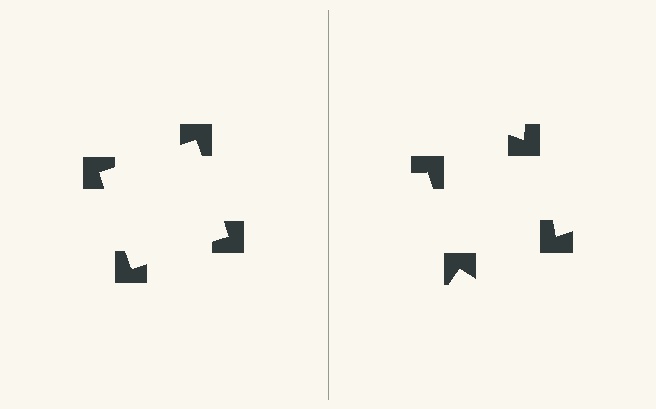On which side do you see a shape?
An illusory square appears on the left side. On the right side the wedge cuts are rotated, so no coherent shape forms.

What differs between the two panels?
The notched squares are positioned identically on both sides; only the wedge orientations differ. On the left they align to a square; on the right they are misaligned.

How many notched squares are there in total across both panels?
8 — 4 on each side.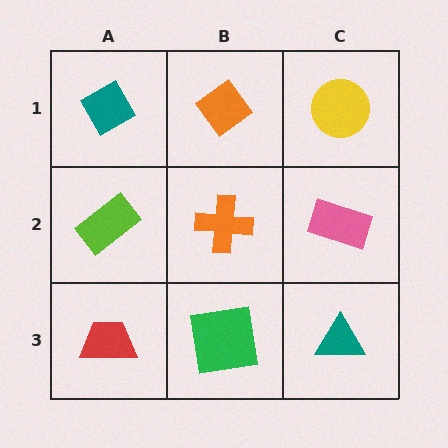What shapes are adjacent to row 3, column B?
An orange cross (row 2, column B), a red trapezoid (row 3, column A), a teal triangle (row 3, column C).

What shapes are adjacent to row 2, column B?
An orange diamond (row 1, column B), a green square (row 3, column B), a lime rectangle (row 2, column A), a pink rectangle (row 2, column C).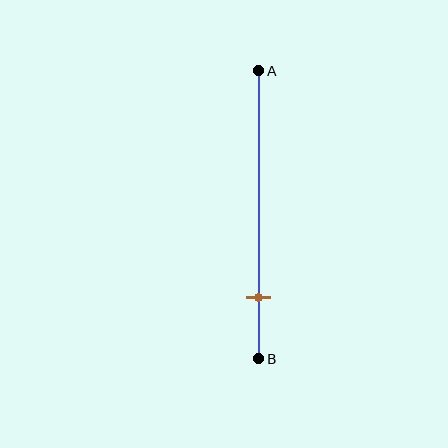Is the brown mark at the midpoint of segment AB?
No, the mark is at about 80% from A, not at the 50% midpoint.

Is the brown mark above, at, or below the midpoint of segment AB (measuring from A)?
The brown mark is below the midpoint of segment AB.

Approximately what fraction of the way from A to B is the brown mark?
The brown mark is approximately 80% of the way from A to B.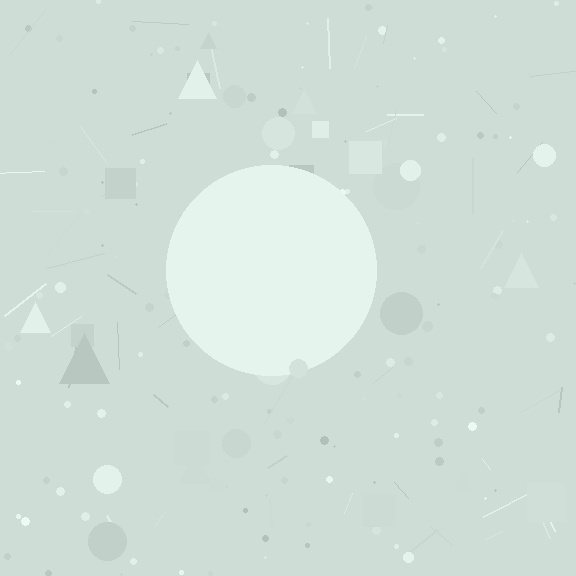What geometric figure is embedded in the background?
A circle is embedded in the background.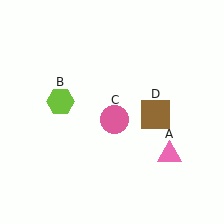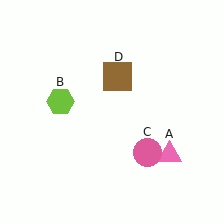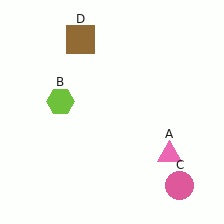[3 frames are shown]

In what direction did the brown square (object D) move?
The brown square (object D) moved up and to the left.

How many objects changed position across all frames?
2 objects changed position: pink circle (object C), brown square (object D).